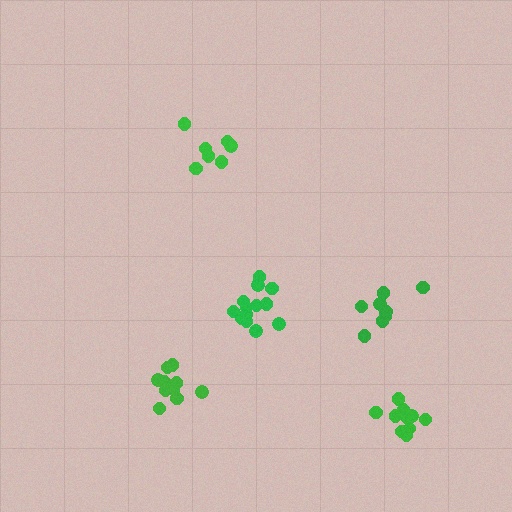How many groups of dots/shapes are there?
There are 5 groups.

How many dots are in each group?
Group 1: 13 dots, Group 2: 10 dots, Group 3: 10 dots, Group 4: 7 dots, Group 5: 8 dots (48 total).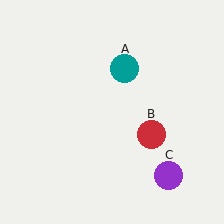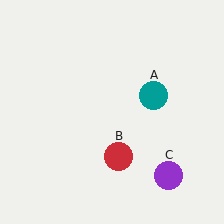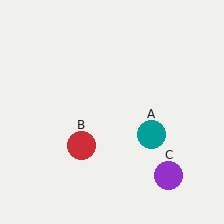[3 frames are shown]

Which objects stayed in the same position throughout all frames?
Purple circle (object C) remained stationary.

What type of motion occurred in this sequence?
The teal circle (object A), red circle (object B) rotated clockwise around the center of the scene.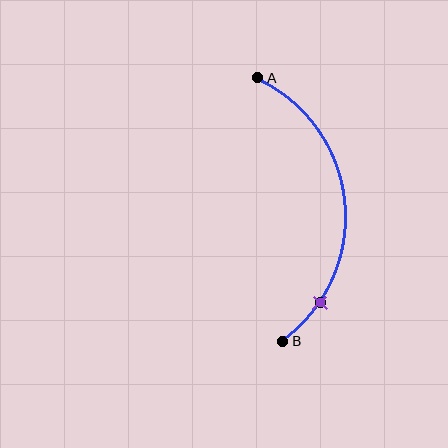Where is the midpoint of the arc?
The arc midpoint is the point on the curve farthest from the straight line joining A and B. It sits to the right of that line.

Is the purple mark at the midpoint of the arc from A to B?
No. The purple mark lies on the arc but is closer to endpoint B. The arc midpoint would be at the point on the curve equidistant along the arc from both A and B.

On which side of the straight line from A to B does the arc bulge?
The arc bulges to the right of the straight line connecting A and B.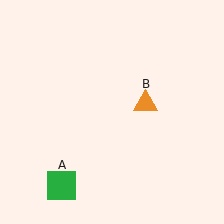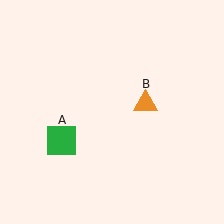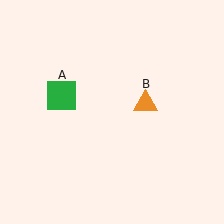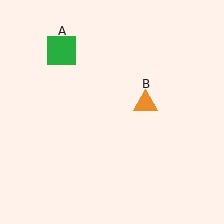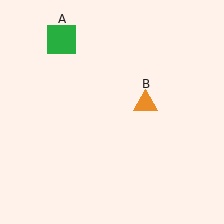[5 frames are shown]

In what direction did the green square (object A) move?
The green square (object A) moved up.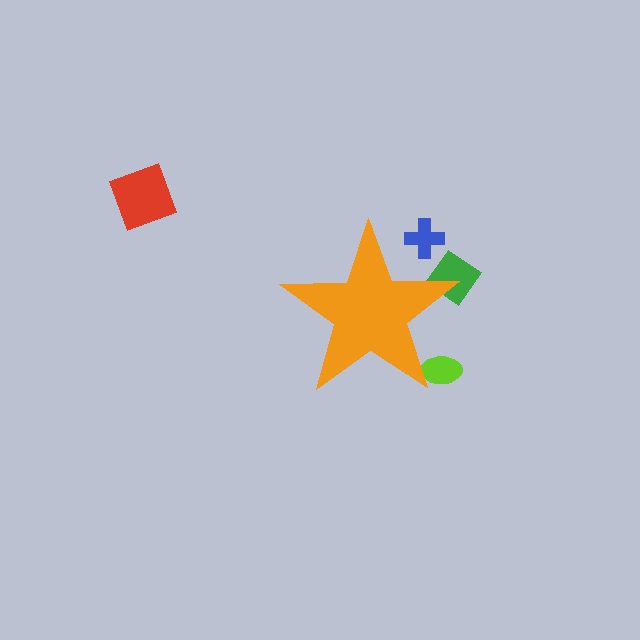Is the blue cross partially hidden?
Yes, the blue cross is partially hidden behind the orange star.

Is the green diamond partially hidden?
Yes, the green diamond is partially hidden behind the orange star.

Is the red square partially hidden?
No, the red square is fully visible.